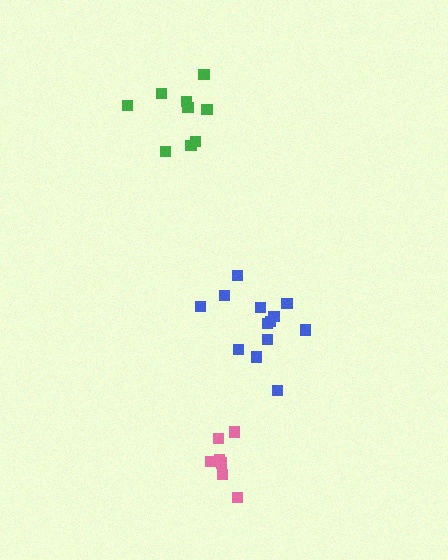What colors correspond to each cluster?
The clusters are colored: pink, blue, green.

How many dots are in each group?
Group 1: 7 dots, Group 2: 13 dots, Group 3: 9 dots (29 total).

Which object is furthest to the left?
The green cluster is leftmost.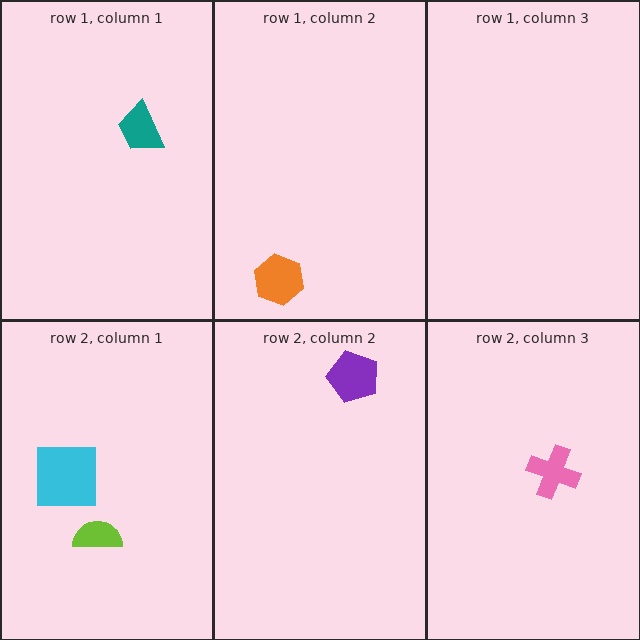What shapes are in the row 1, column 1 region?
The teal trapezoid.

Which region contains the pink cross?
The row 2, column 3 region.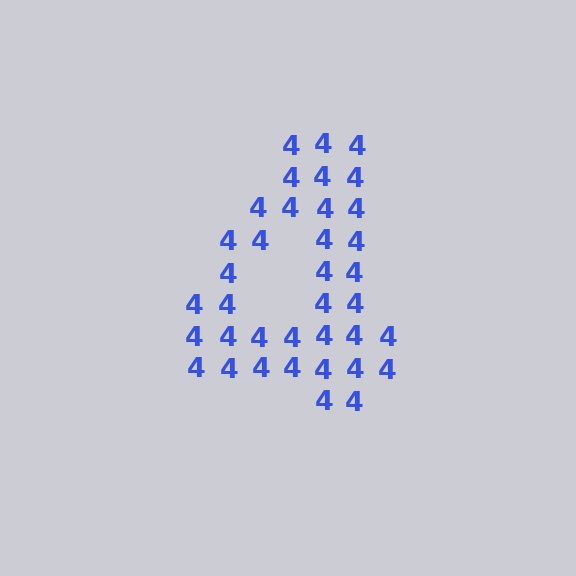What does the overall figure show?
The overall figure shows the digit 4.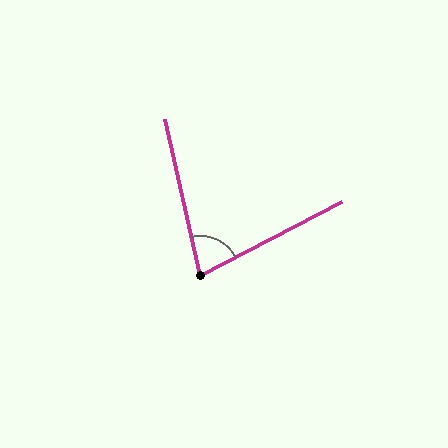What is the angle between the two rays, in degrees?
Approximately 75 degrees.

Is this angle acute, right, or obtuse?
It is acute.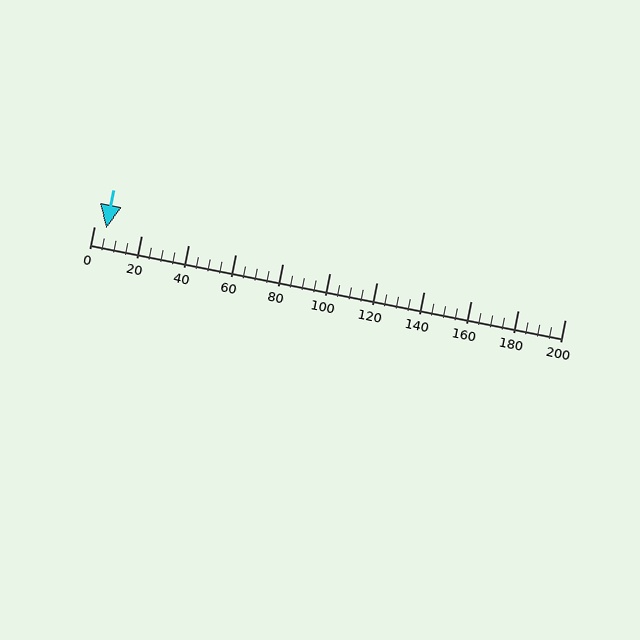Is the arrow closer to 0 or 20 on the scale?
The arrow is closer to 0.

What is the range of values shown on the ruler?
The ruler shows values from 0 to 200.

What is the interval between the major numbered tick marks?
The major tick marks are spaced 20 units apart.